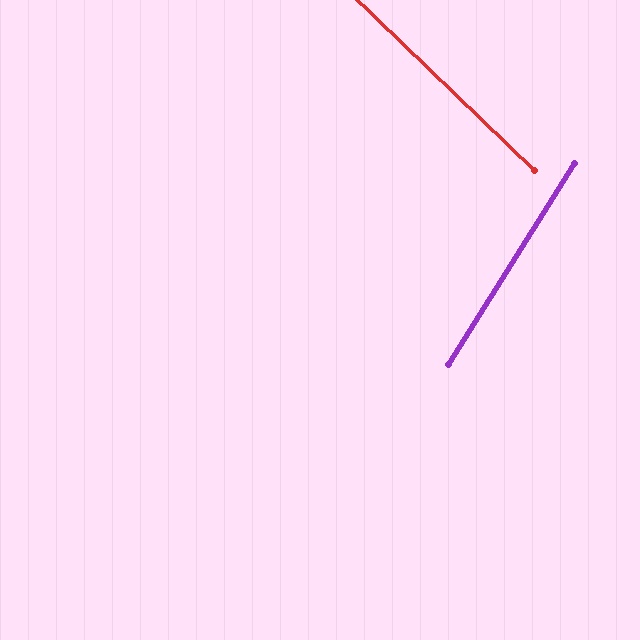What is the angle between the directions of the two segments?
Approximately 78 degrees.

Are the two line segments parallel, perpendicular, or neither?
Neither parallel nor perpendicular — they differ by about 78°.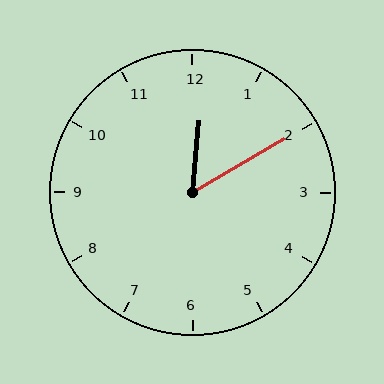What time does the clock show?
12:10.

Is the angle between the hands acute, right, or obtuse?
It is acute.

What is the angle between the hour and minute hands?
Approximately 55 degrees.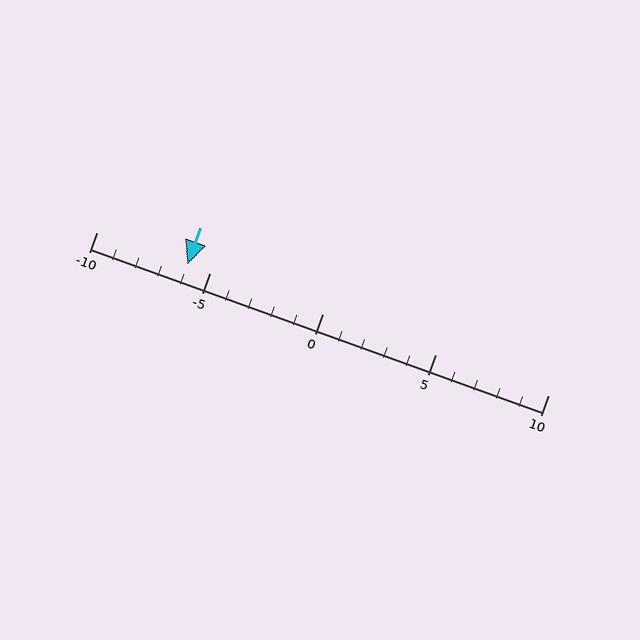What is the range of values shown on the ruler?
The ruler shows values from -10 to 10.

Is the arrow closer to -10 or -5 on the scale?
The arrow is closer to -5.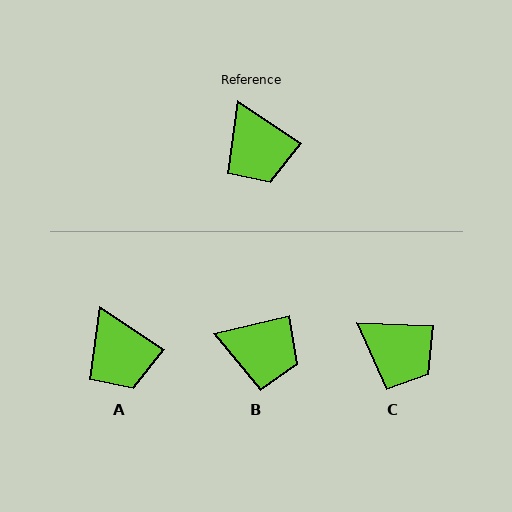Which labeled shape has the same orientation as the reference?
A.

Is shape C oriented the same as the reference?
No, it is off by about 32 degrees.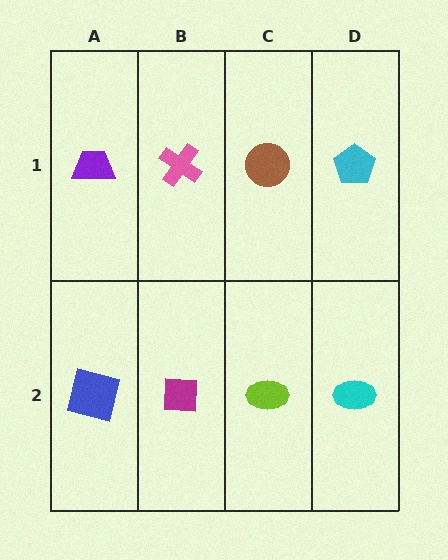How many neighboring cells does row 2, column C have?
3.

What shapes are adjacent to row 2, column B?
A pink cross (row 1, column B), a blue square (row 2, column A), a lime ellipse (row 2, column C).